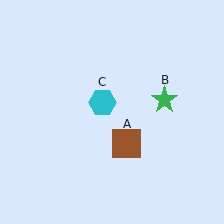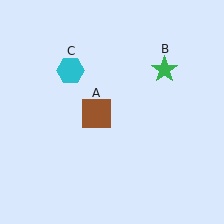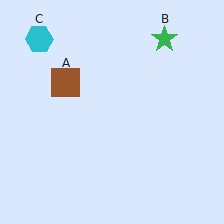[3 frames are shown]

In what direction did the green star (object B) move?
The green star (object B) moved up.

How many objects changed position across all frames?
3 objects changed position: brown square (object A), green star (object B), cyan hexagon (object C).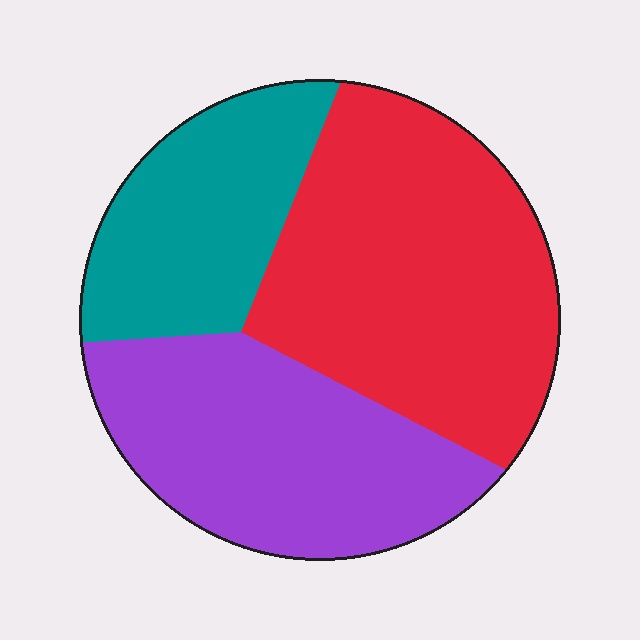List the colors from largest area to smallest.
From largest to smallest: red, purple, teal.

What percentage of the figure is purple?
Purple takes up about one third (1/3) of the figure.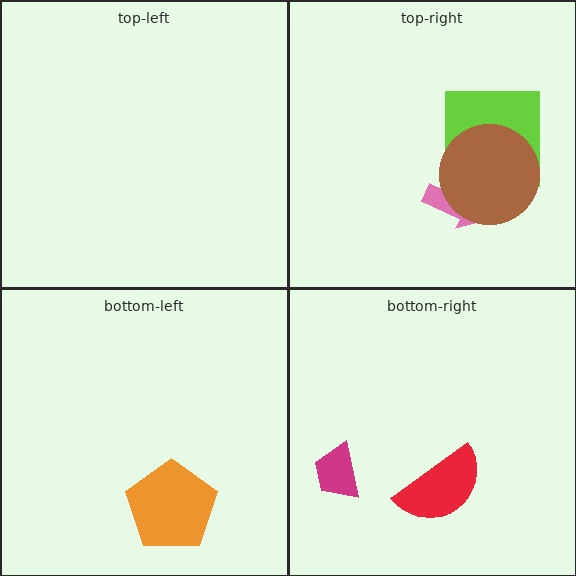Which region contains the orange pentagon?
The bottom-left region.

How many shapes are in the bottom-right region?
2.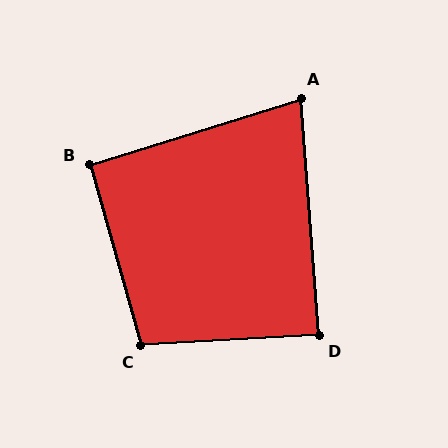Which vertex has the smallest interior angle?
A, at approximately 77 degrees.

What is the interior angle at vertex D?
Approximately 89 degrees (approximately right).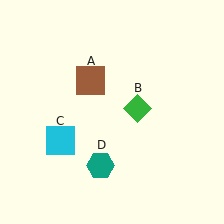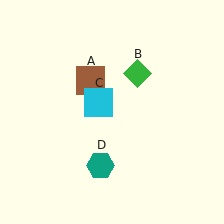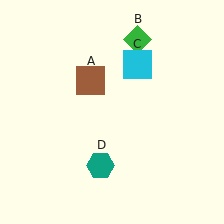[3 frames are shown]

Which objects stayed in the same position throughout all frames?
Brown square (object A) and teal hexagon (object D) remained stationary.